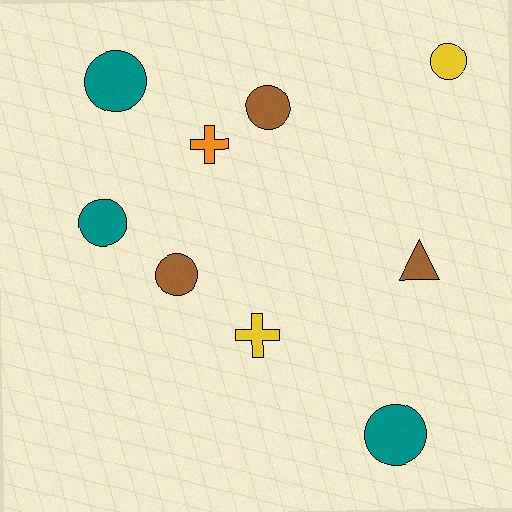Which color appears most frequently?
Brown, with 3 objects.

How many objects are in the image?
There are 9 objects.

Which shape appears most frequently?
Circle, with 6 objects.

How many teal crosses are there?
There are no teal crosses.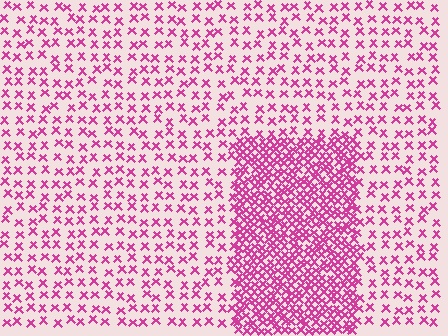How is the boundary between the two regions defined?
The boundary is defined by a change in element density (approximately 2.7x ratio). All elements are the same color, size, and shape.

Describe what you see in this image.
The image contains small magenta elements arranged at two different densities. A rectangle-shaped region is visible where the elements are more densely packed than the surrounding area.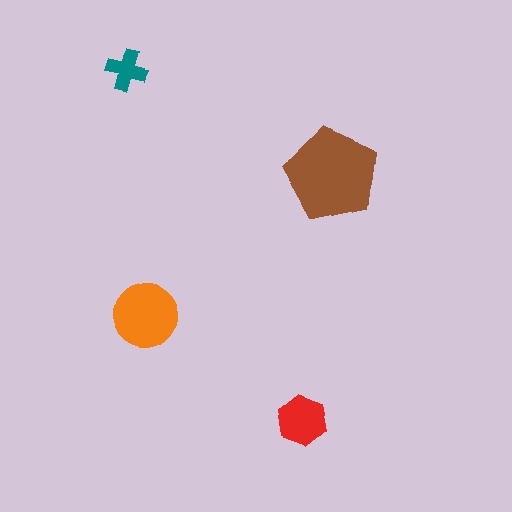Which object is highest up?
The teal cross is topmost.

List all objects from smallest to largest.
The teal cross, the red hexagon, the orange circle, the brown pentagon.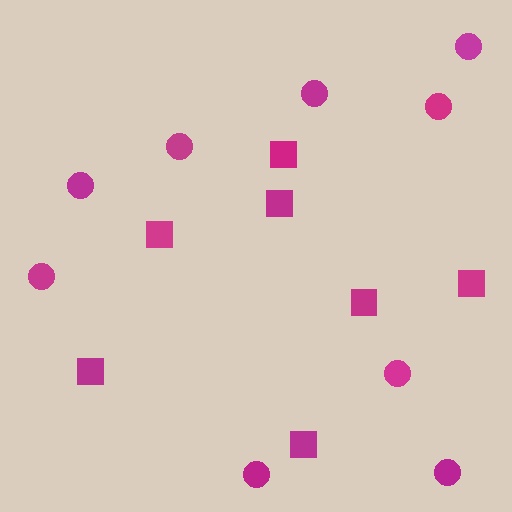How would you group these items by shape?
There are 2 groups: one group of squares (7) and one group of circles (9).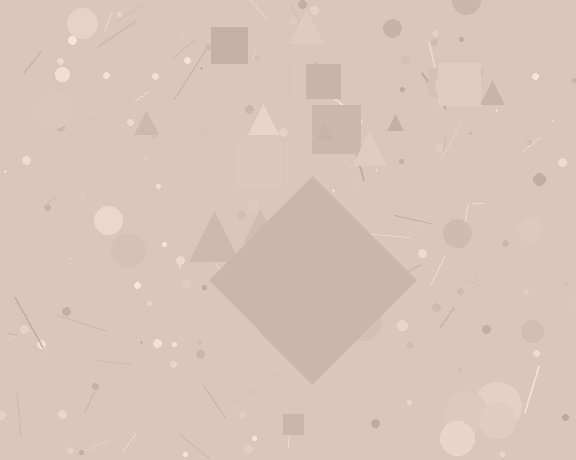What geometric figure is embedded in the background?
A diamond is embedded in the background.